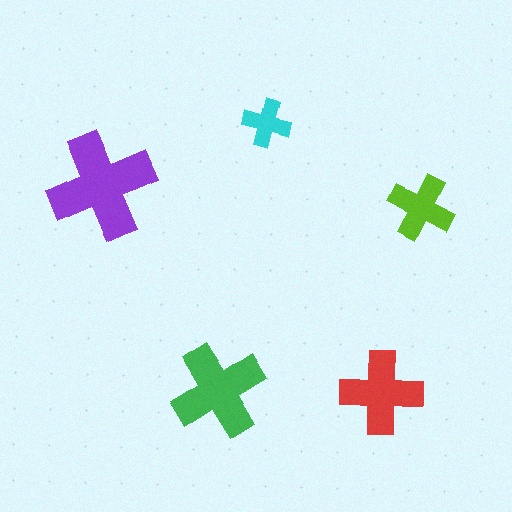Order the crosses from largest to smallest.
the purple one, the green one, the red one, the lime one, the cyan one.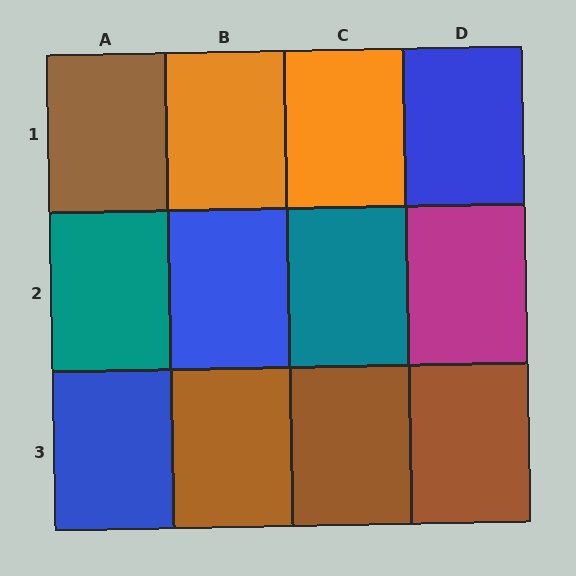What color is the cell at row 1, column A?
Brown.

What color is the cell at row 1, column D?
Blue.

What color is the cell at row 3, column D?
Brown.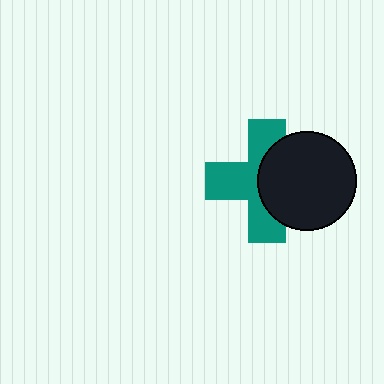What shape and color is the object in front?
The object in front is a black circle.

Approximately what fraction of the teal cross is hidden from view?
Roughly 44% of the teal cross is hidden behind the black circle.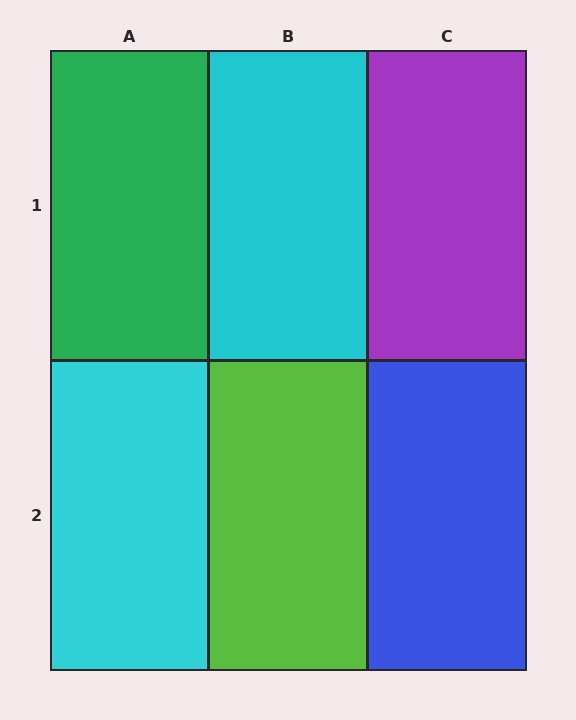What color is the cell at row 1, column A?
Green.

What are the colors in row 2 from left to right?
Cyan, lime, blue.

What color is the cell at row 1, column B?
Cyan.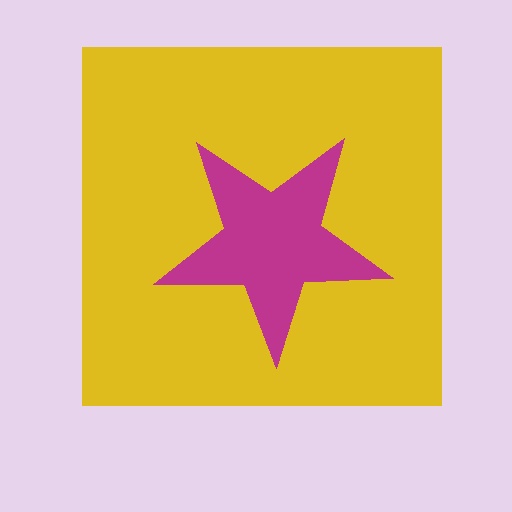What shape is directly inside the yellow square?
The magenta star.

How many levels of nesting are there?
2.